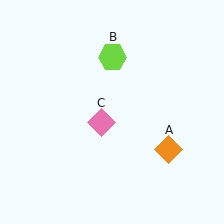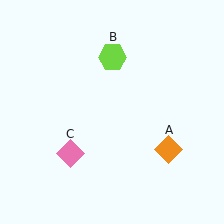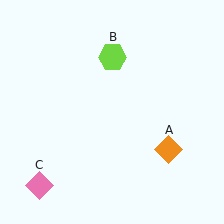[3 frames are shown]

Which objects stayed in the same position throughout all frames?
Orange diamond (object A) and lime hexagon (object B) remained stationary.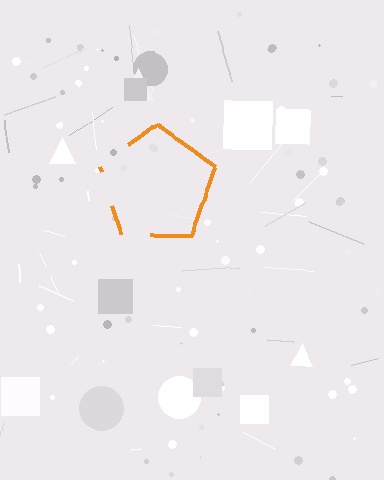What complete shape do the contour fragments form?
The contour fragments form a pentagon.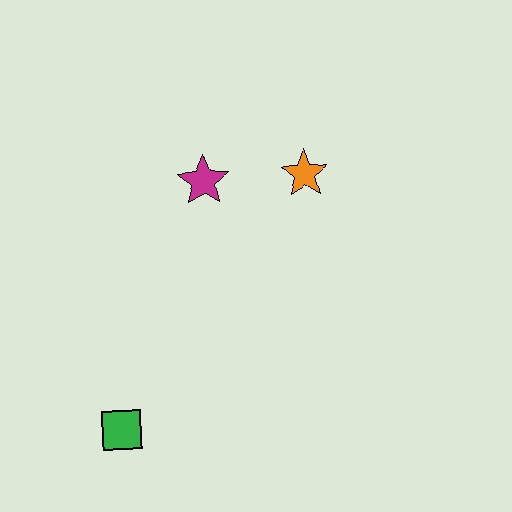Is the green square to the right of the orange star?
No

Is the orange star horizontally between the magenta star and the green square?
No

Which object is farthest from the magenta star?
The green square is farthest from the magenta star.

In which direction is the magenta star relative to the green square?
The magenta star is above the green square.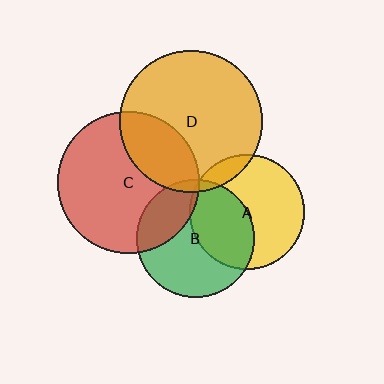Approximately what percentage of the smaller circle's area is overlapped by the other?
Approximately 10%.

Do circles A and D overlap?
Yes.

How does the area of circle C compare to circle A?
Approximately 1.5 times.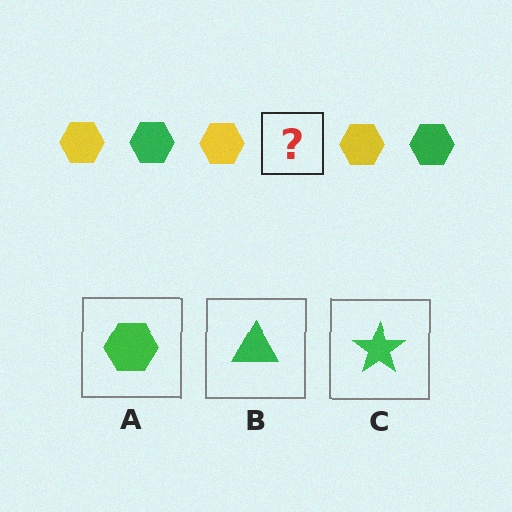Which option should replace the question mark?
Option A.